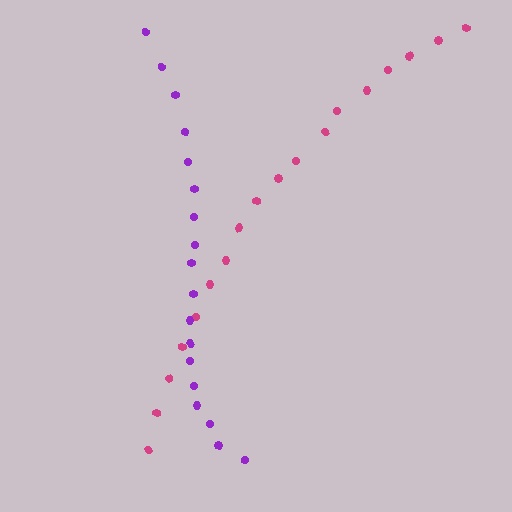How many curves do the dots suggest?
There are 2 distinct paths.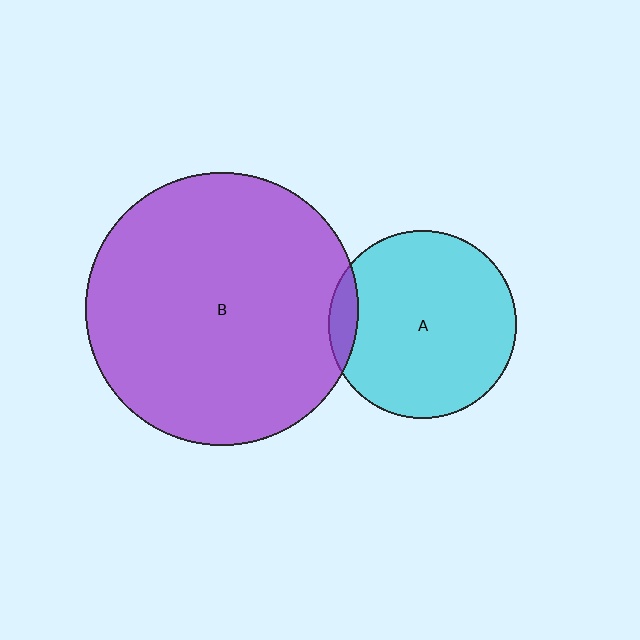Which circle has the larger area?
Circle B (purple).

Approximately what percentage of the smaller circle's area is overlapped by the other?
Approximately 10%.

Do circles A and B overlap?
Yes.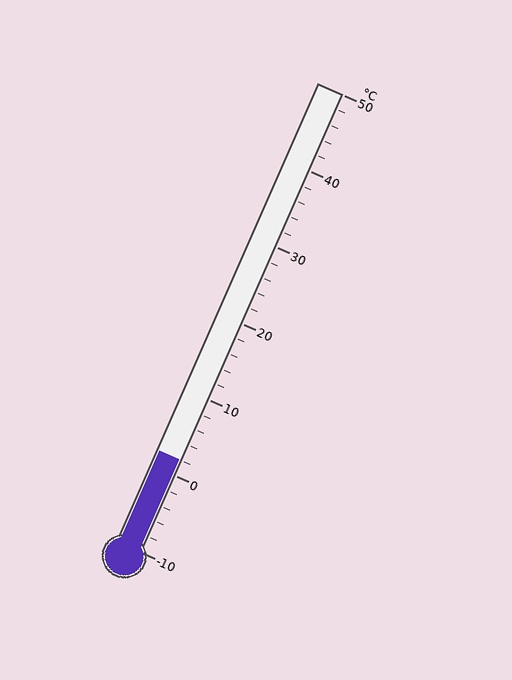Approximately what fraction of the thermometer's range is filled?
The thermometer is filled to approximately 20% of its range.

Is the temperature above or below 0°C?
The temperature is above 0°C.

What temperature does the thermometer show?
The thermometer shows approximately 2°C.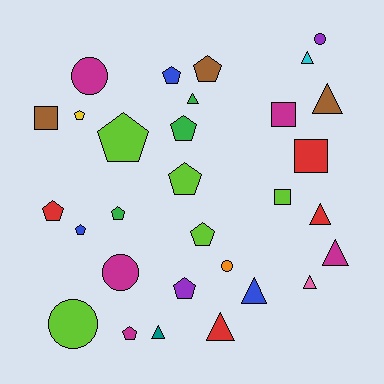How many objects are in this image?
There are 30 objects.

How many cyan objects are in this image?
There is 1 cyan object.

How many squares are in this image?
There are 4 squares.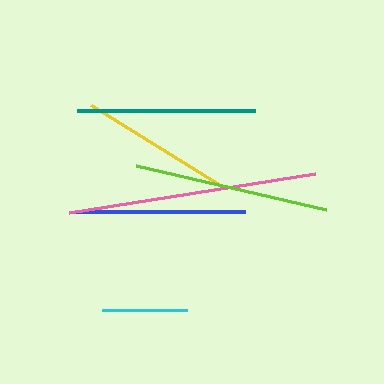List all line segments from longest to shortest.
From longest to shortest: pink, lime, teal, blue, yellow, cyan.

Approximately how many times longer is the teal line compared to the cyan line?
The teal line is approximately 2.1 times the length of the cyan line.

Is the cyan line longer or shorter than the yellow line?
The yellow line is longer than the cyan line.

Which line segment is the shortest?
The cyan line is the shortest at approximately 85 pixels.